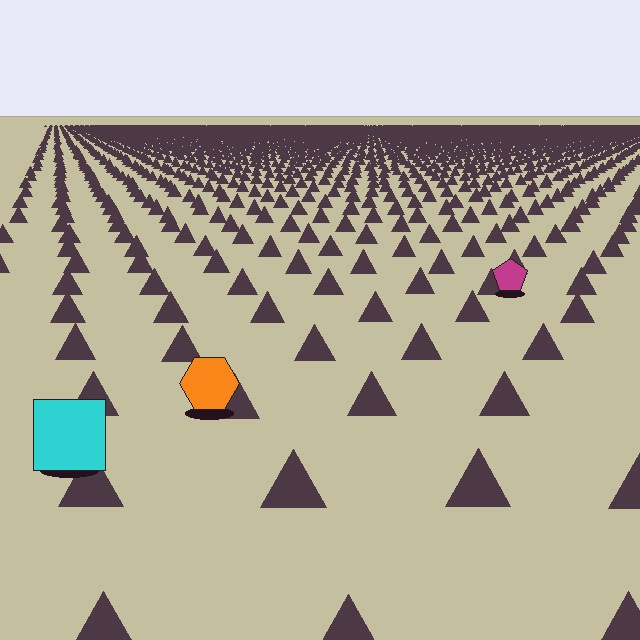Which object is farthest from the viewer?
The magenta pentagon is farthest from the viewer. It appears smaller and the ground texture around it is denser.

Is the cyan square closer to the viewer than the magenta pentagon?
Yes. The cyan square is closer — you can tell from the texture gradient: the ground texture is coarser near it.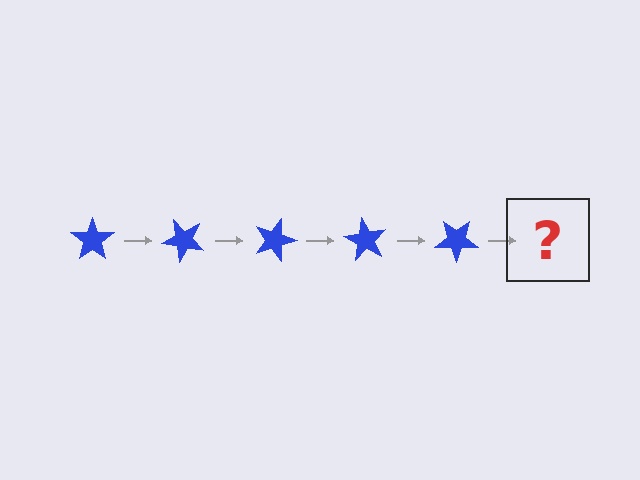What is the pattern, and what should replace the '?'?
The pattern is that the star rotates 45 degrees each step. The '?' should be a blue star rotated 225 degrees.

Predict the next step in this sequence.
The next step is a blue star rotated 225 degrees.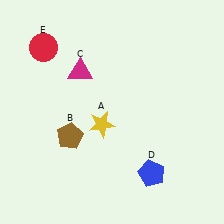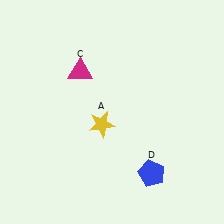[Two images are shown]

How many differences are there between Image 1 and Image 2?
There are 2 differences between the two images.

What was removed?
The brown pentagon (B), the red circle (E) were removed in Image 2.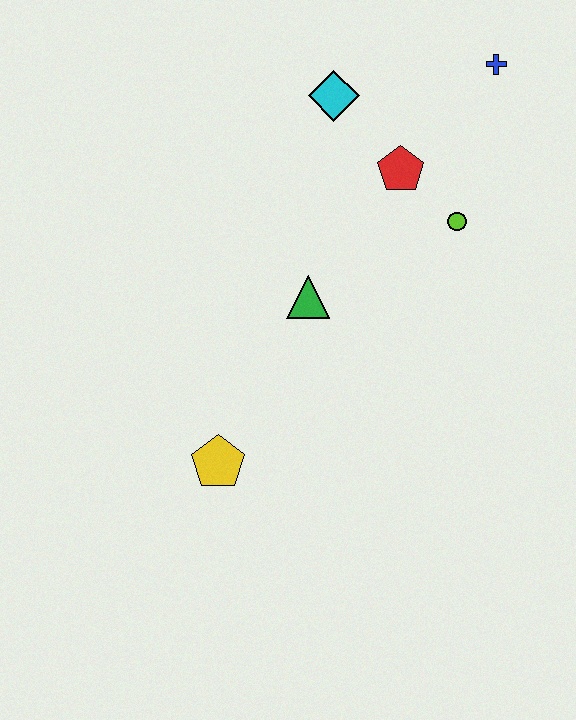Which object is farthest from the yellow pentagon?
The blue cross is farthest from the yellow pentagon.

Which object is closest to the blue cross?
The red pentagon is closest to the blue cross.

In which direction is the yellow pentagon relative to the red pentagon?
The yellow pentagon is below the red pentagon.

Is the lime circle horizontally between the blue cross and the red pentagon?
Yes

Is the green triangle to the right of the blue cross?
No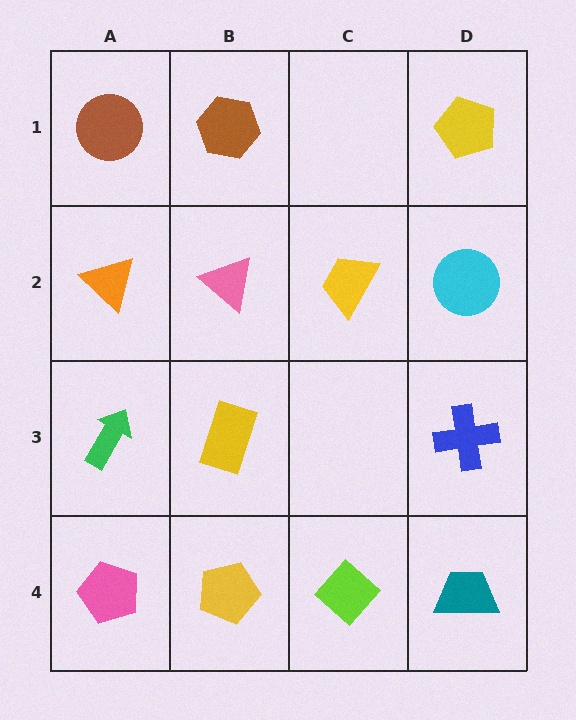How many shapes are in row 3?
3 shapes.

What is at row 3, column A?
A green arrow.